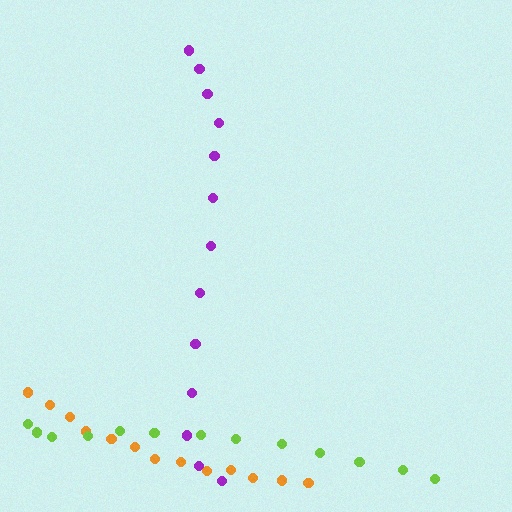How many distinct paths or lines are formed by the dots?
There are 3 distinct paths.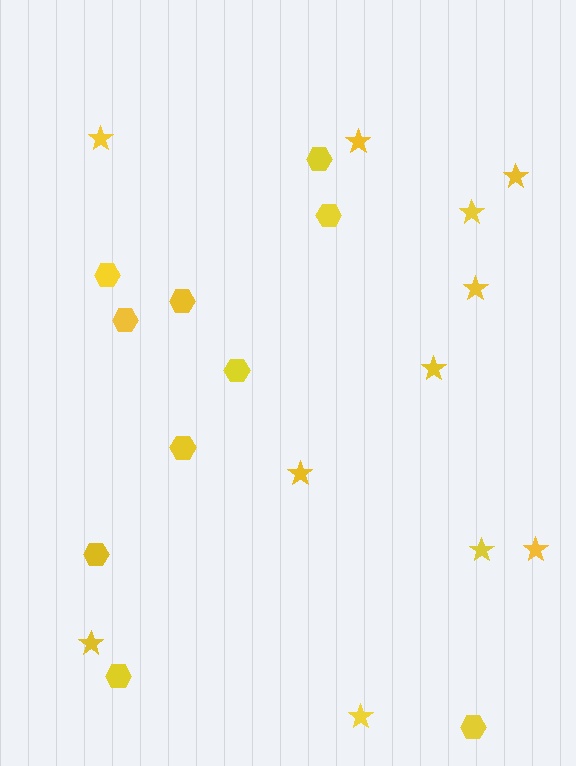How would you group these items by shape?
There are 2 groups: one group of stars (11) and one group of hexagons (10).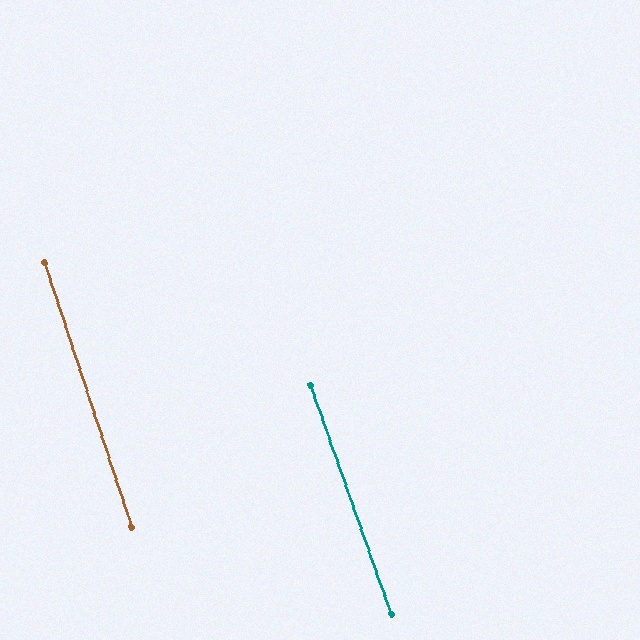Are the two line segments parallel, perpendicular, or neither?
Parallel — their directions differ by only 1.2°.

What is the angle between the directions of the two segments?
Approximately 1 degree.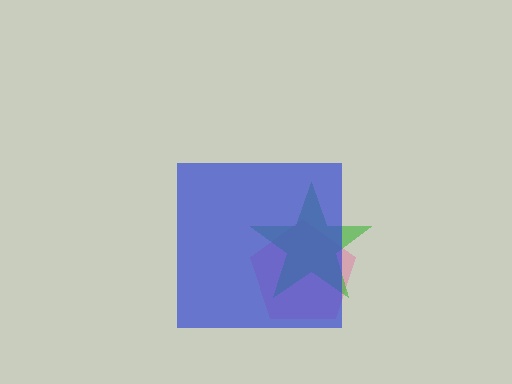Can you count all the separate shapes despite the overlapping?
Yes, there are 3 separate shapes.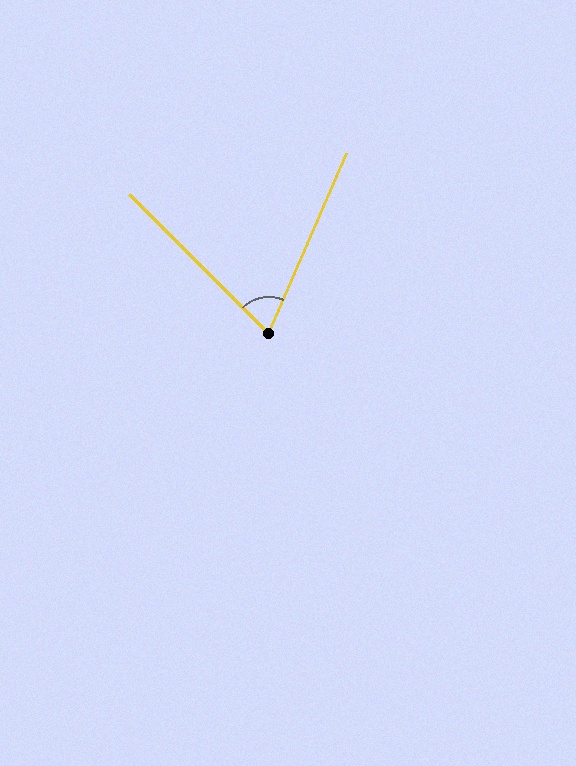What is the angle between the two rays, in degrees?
Approximately 68 degrees.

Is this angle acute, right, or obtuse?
It is acute.